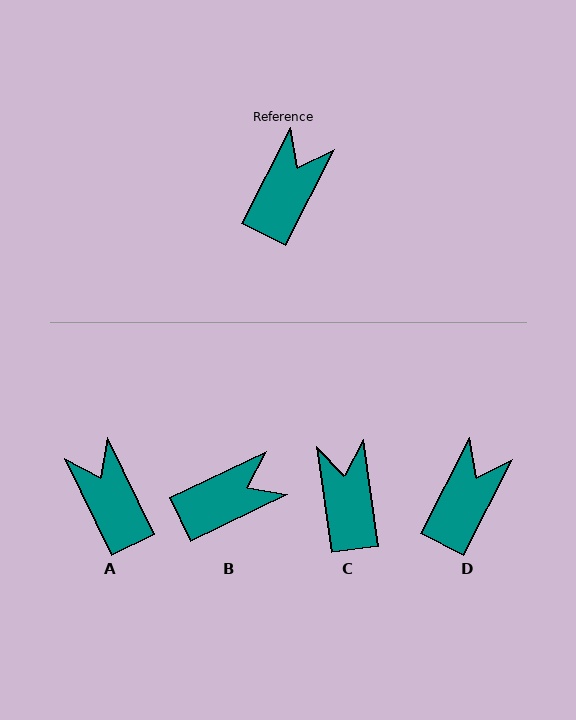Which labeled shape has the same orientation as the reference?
D.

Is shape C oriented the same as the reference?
No, it is off by about 35 degrees.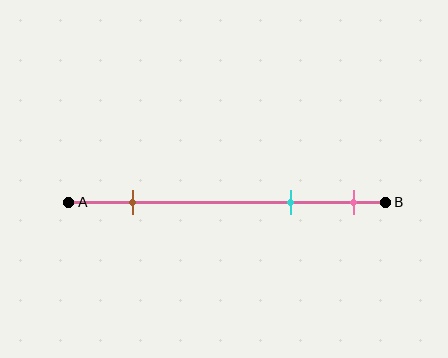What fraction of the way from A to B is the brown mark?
The brown mark is approximately 20% (0.2) of the way from A to B.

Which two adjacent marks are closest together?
The cyan and pink marks are the closest adjacent pair.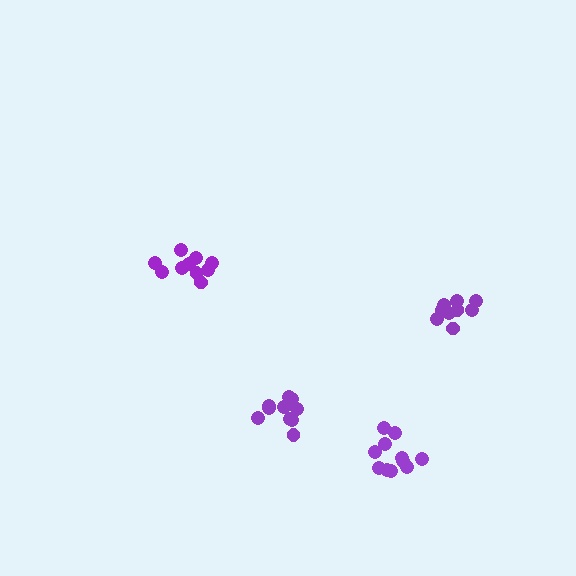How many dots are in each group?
Group 1: 10 dots, Group 2: 9 dots, Group 3: 10 dots, Group 4: 11 dots (40 total).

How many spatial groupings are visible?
There are 4 spatial groupings.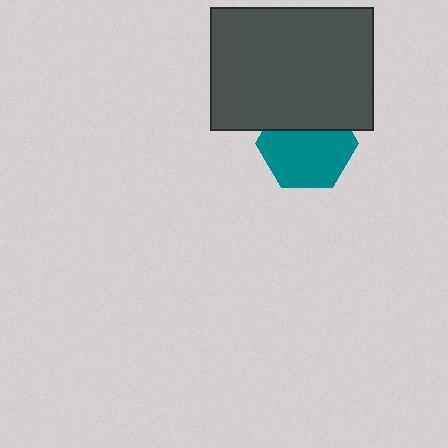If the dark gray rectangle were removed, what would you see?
You would see the complete teal hexagon.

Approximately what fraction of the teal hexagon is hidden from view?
Roughly 34% of the teal hexagon is hidden behind the dark gray rectangle.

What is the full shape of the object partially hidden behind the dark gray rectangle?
The partially hidden object is a teal hexagon.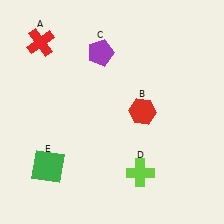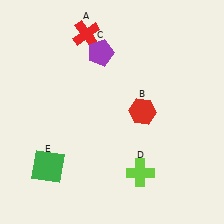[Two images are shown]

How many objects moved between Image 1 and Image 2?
1 object moved between the two images.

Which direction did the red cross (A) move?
The red cross (A) moved right.